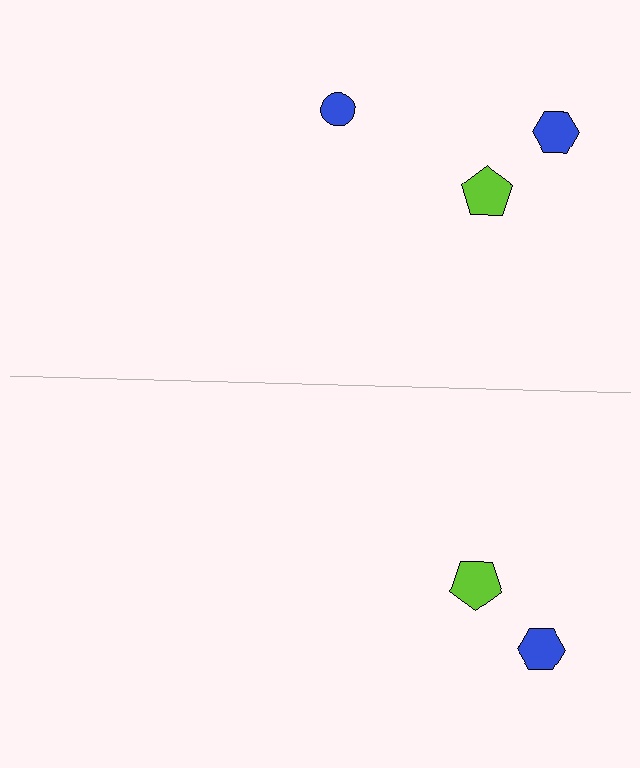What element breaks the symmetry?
A blue circle is missing from the bottom side.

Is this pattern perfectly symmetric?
No, the pattern is not perfectly symmetric. A blue circle is missing from the bottom side.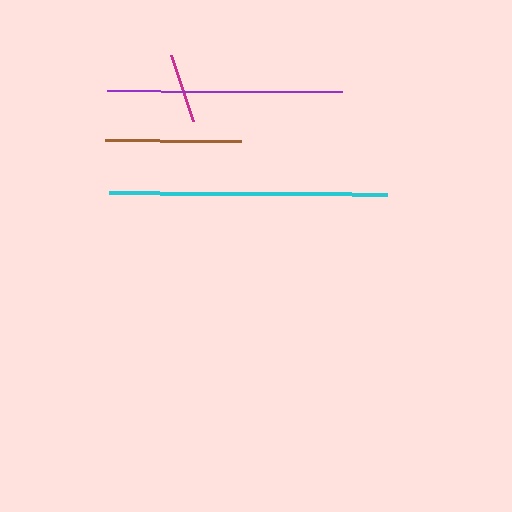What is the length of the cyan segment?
The cyan segment is approximately 278 pixels long.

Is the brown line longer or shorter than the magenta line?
The brown line is longer than the magenta line.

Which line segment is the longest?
The cyan line is the longest at approximately 278 pixels.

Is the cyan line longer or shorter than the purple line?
The cyan line is longer than the purple line.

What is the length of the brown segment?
The brown segment is approximately 135 pixels long.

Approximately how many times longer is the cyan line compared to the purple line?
The cyan line is approximately 1.2 times the length of the purple line.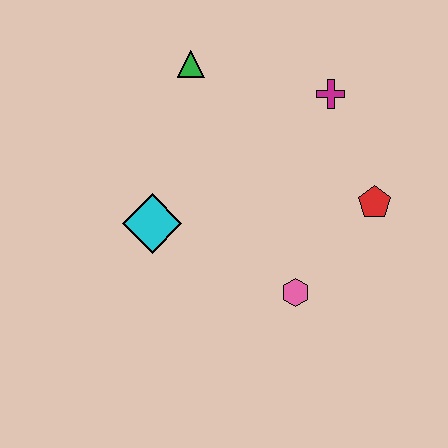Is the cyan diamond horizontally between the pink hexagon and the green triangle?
No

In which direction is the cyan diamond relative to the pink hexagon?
The cyan diamond is to the left of the pink hexagon.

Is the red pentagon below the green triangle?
Yes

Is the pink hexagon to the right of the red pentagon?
No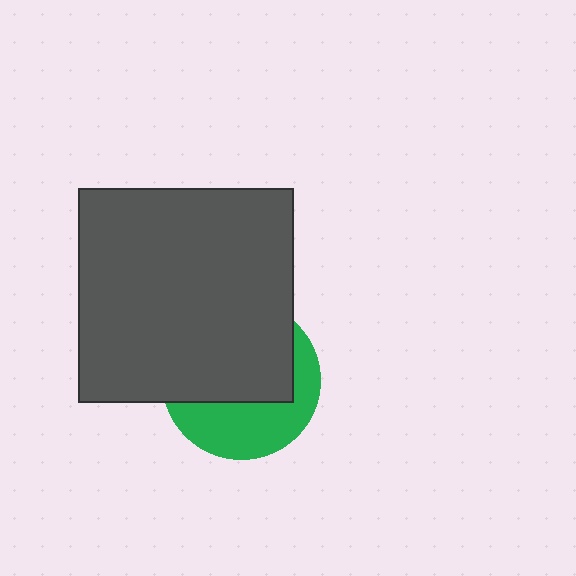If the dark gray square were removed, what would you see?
You would see the complete green circle.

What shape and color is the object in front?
The object in front is a dark gray square.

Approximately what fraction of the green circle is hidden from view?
Roughly 59% of the green circle is hidden behind the dark gray square.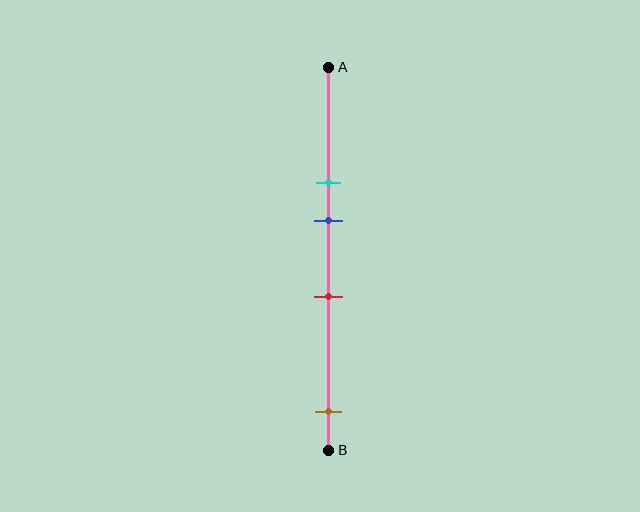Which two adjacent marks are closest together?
The cyan and blue marks are the closest adjacent pair.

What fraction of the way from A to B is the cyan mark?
The cyan mark is approximately 30% (0.3) of the way from A to B.